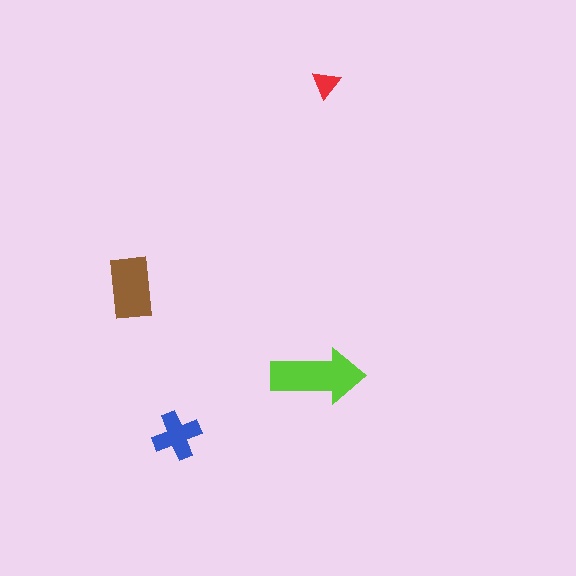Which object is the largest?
The lime arrow.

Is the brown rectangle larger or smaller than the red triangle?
Larger.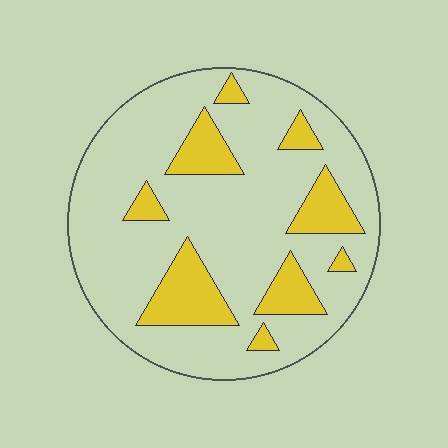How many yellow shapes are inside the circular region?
9.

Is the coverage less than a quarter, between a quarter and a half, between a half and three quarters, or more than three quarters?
Less than a quarter.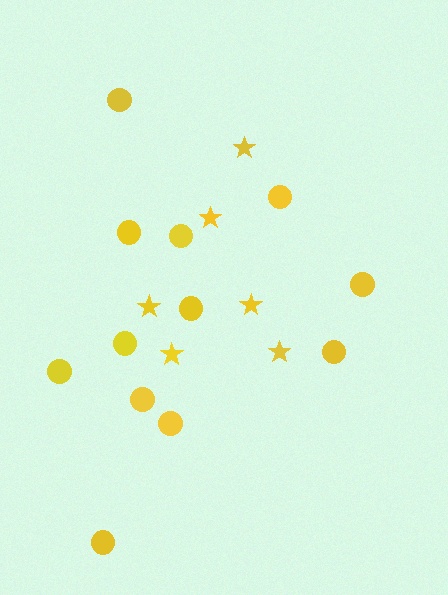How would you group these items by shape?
There are 2 groups: one group of stars (6) and one group of circles (12).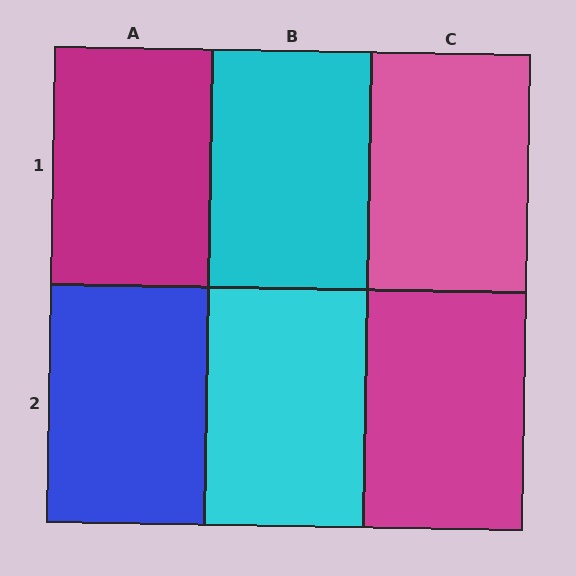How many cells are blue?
1 cell is blue.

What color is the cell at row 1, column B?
Cyan.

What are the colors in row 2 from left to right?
Blue, cyan, magenta.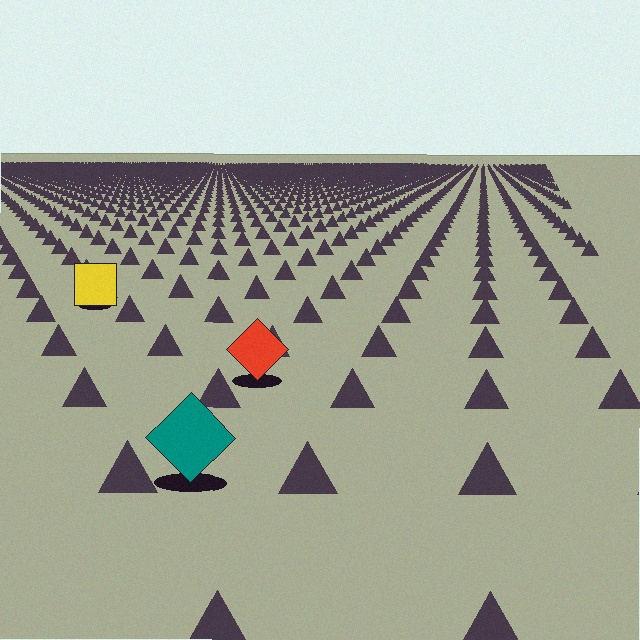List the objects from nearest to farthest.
From nearest to farthest: the teal diamond, the red diamond, the yellow square.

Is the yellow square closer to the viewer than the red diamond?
No. The red diamond is closer — you can tell from the texture gradient: the ground texture is coarser near it.